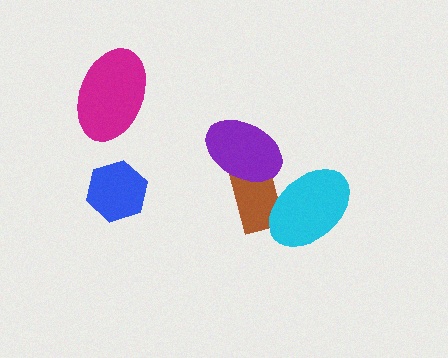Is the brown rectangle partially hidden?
Yes, it is partially covered by another shape.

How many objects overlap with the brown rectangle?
2 objects overlap with the brown rectangle.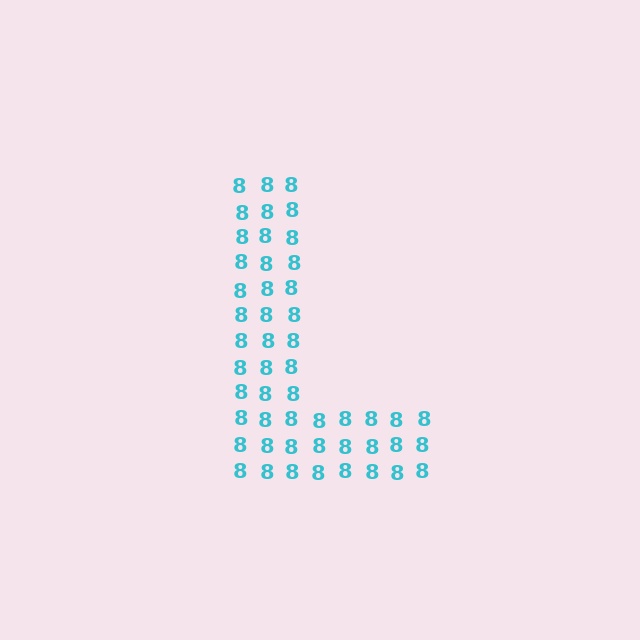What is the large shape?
The large shape is the letter L.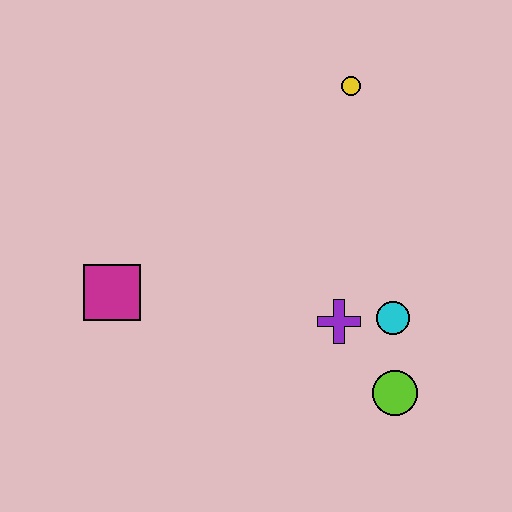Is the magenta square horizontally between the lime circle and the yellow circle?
No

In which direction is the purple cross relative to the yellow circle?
The purple cross is below the yellow circle.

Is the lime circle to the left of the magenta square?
No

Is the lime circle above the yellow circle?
No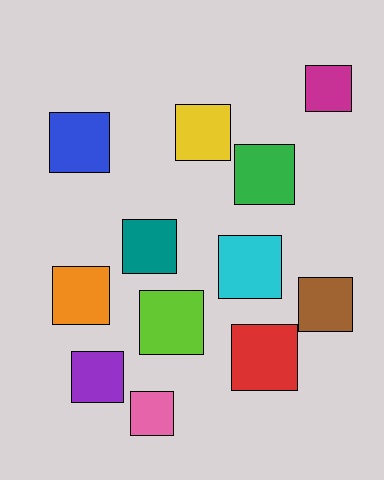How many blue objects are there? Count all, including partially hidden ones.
There is 1 blue object.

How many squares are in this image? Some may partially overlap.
There are 12 squares.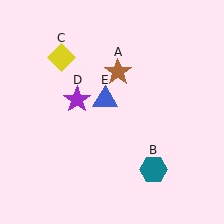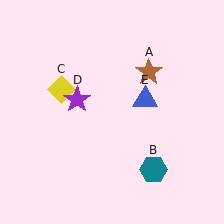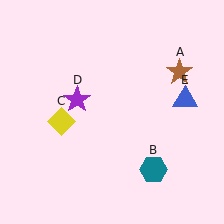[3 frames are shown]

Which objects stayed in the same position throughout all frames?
Teal hexagon (object B) and purple star (object D) remained stationary.